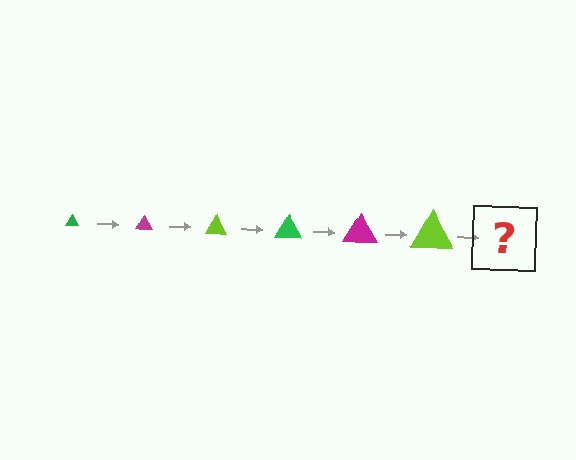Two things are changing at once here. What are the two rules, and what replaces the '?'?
The two rules are that the triangle grows larger each step and the color cycles through green, magenta, and lime. The '?' should be a green triangle, larger than the previous one.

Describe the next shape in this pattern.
It should be a green triangle, larger than the previous one.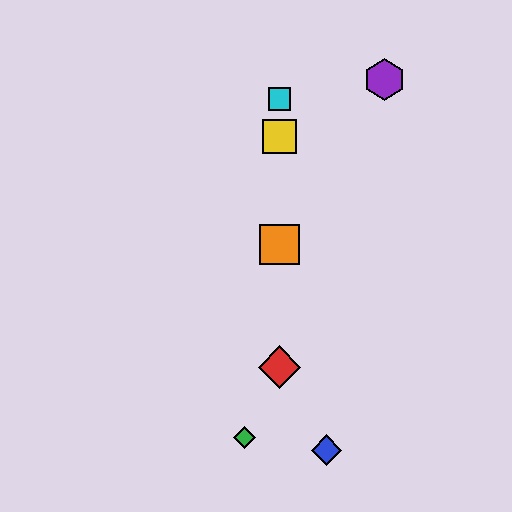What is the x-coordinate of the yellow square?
The yellow square is at x≈279.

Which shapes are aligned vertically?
The red diamond, the yellow square, the orange square, the cyan square are aligned vertically.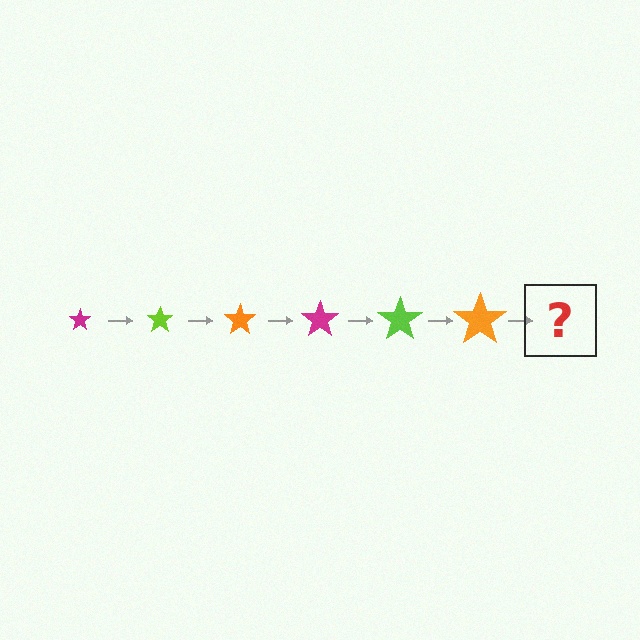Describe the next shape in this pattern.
It should be a magenta star, larger than the previous one.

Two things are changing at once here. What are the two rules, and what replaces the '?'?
The two rules are that the star grows larger each step and the color cycles through magenta, lime, and orange. The '?' should be a magenta star, larger than the previous one.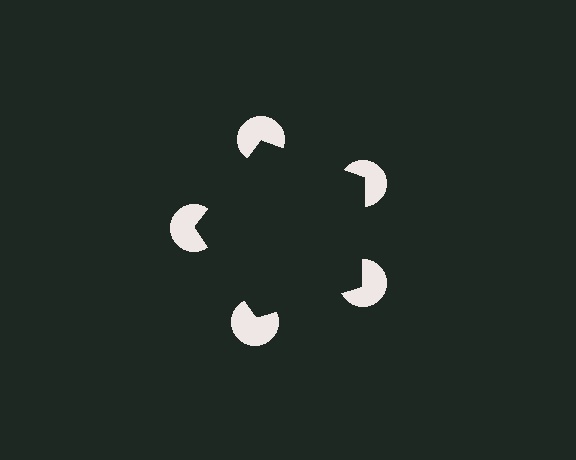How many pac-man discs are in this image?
There are 5 — one at each vertex of the illusory pentagon.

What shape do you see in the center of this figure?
An illusory pentagon — its edges are inferred from the aligned wedge cuts in the pac-man discs, not physically drawn.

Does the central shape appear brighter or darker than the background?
It typically appears slightly darker than the background, even though no actual brightness change is drawn.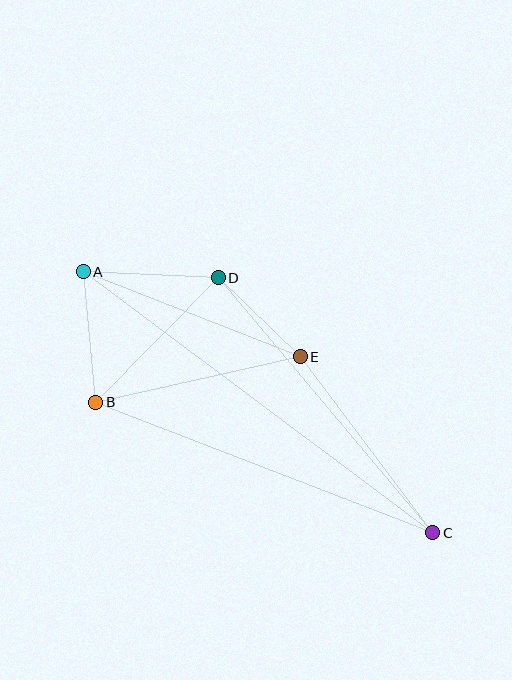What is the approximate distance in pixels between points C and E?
The distance between C and E is approximately 220 pixels.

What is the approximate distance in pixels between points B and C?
The distance between B and C is approximately 362 pixels.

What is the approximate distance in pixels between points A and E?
The distance between A and E is approximately 233 pixels.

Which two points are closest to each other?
Points D and E are closest to each other.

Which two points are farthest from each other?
Points A and C are farthest from each other.